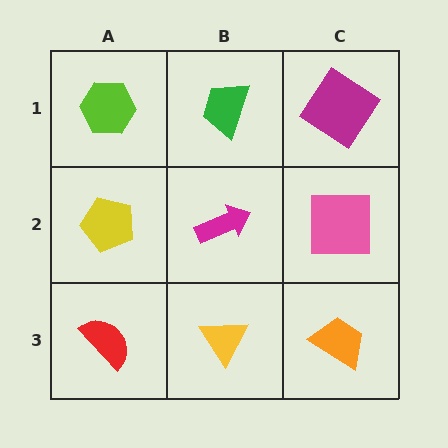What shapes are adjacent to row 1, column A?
A yellow pentagon (row 2, column A), a green trapezoid (row 1, column B).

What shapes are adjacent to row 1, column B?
A magenta arrow (row 2, column B), a lime hexagon (row 1, column A), a magenta diamond (row 1, column C).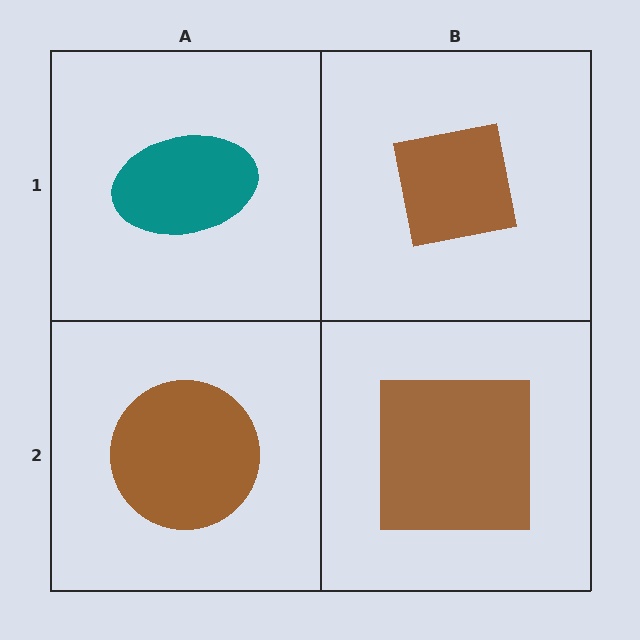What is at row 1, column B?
A brown square.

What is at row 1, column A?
A teal ellipse.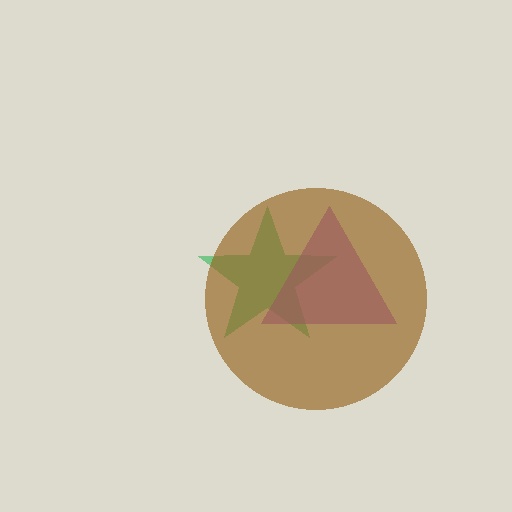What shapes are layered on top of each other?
The layered shapes are: a green star, a purple triangle, a brown circle.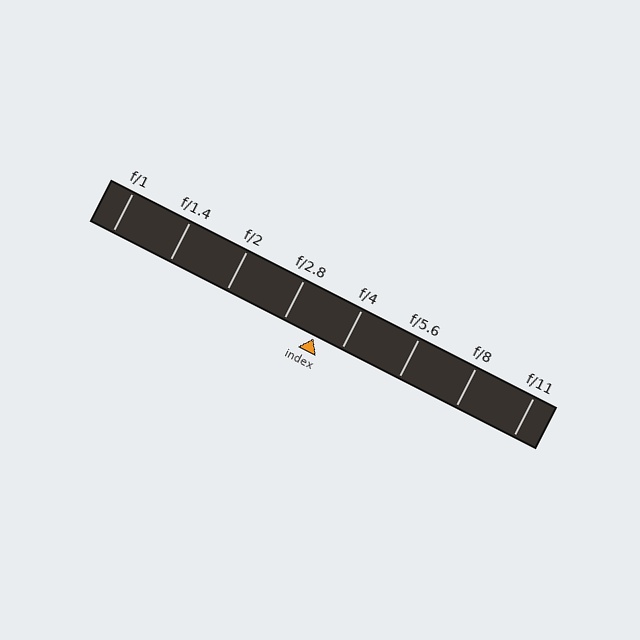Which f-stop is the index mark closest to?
The index mark is closest to f/4.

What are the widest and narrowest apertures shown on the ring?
The widest aperture shown is f/1 and the narrowest is f/11.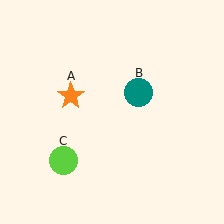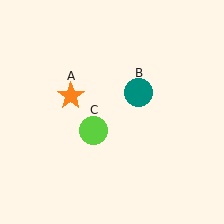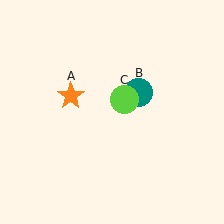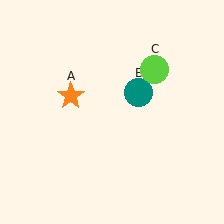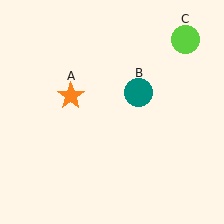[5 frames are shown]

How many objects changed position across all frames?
1 object changed position: lime circle (object C).